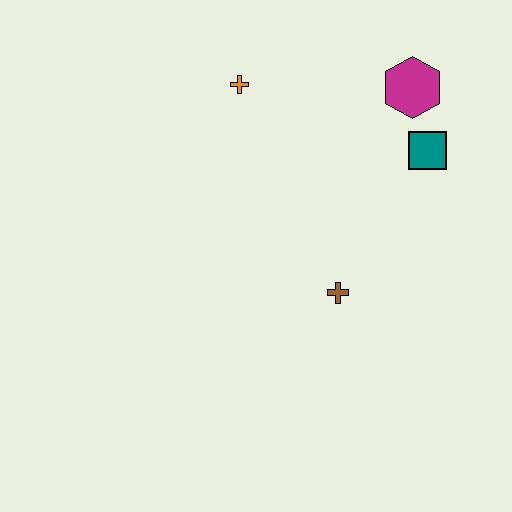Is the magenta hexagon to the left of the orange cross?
No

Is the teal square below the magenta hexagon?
Yes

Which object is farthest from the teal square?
The orange cross is farthest from the teal square.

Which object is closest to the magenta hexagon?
The teal square is closest to the magenta hexagon.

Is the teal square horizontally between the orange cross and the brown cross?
No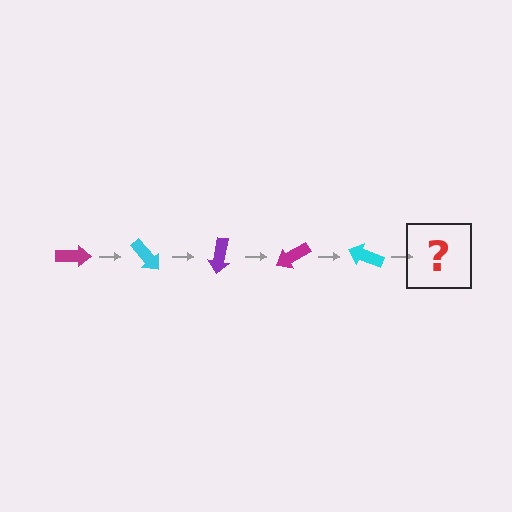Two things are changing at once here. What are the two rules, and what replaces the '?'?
The two rules are that it rotates 50 degrees each step and the color cycles through magenta, cyan, and purple. The '?' should be a purple arrow, rotated 250 degrees from the start.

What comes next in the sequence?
The next element should be a purple arrow, rotated 250 degrees from the start.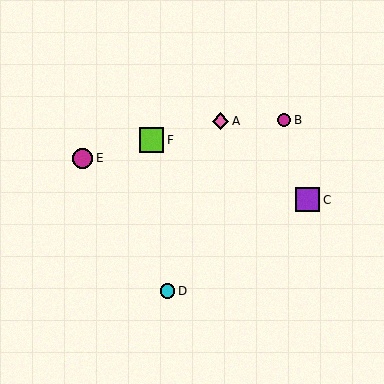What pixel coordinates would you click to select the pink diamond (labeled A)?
Click at (220, 121) to select the pink diamond A.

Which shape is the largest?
The lime square (labeled F) is the largest.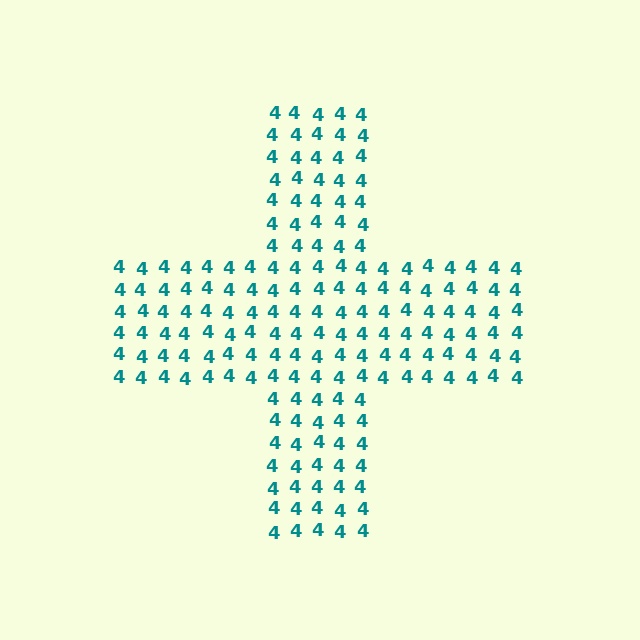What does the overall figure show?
The overall figure shows a cross.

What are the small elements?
The small elements are digit 4's.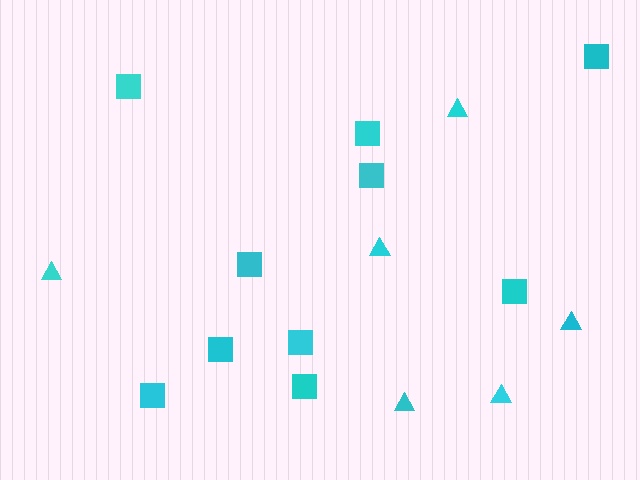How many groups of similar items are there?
There are 2 groups: one group of triangles (6) and one group of squares (10).